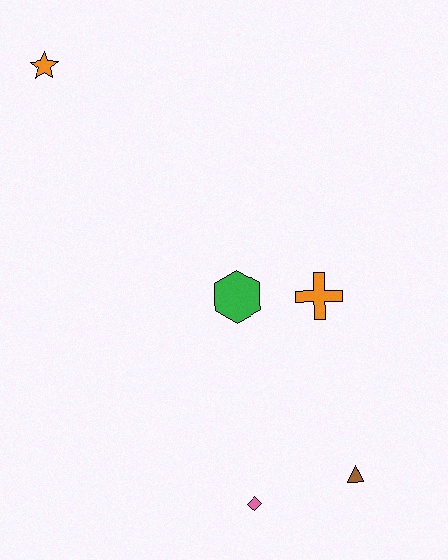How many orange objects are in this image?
There are 2 orange objects.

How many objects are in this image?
There are 5 objects.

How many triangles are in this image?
There is 1 triangle.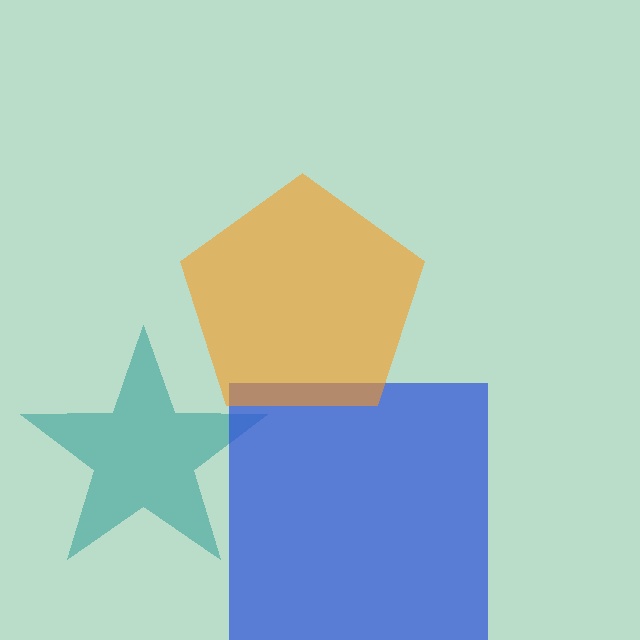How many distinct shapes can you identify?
There are 3 distinct shapes: a teal star, a blue square, an orange pentagon.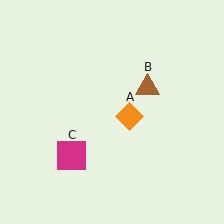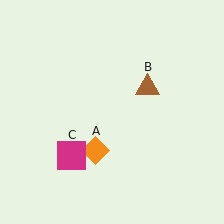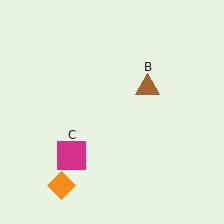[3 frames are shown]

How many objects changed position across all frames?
1 object changed position: orange diamond (object A).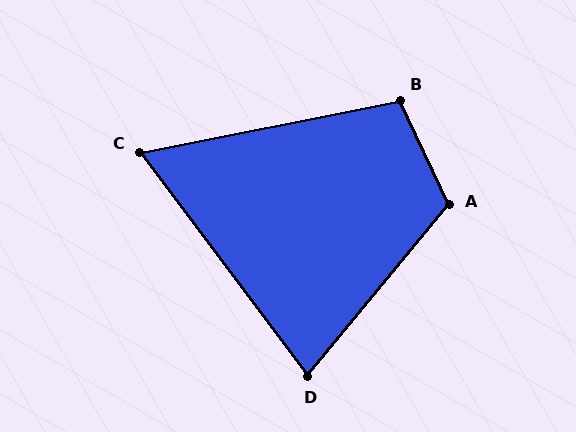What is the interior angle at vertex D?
Approximately 76 degrees (acute).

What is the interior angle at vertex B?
Approximately 104 degrees (obtuse).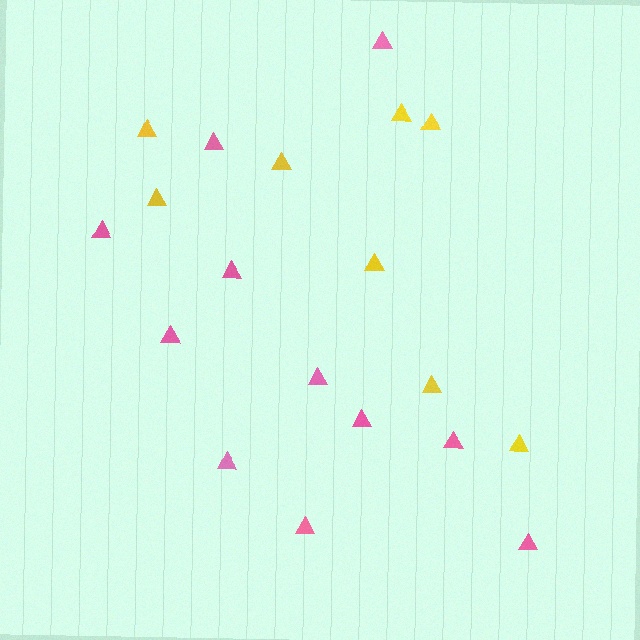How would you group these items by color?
There are 2 groups: one group of pink triangles (11) and one group of yellow triangles (8).